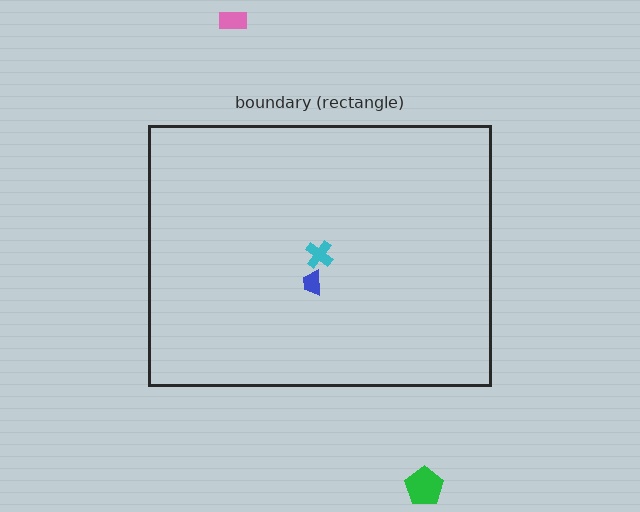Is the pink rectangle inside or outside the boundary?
Outside.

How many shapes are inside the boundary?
2 inside, 2 outside.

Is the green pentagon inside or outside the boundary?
Outside.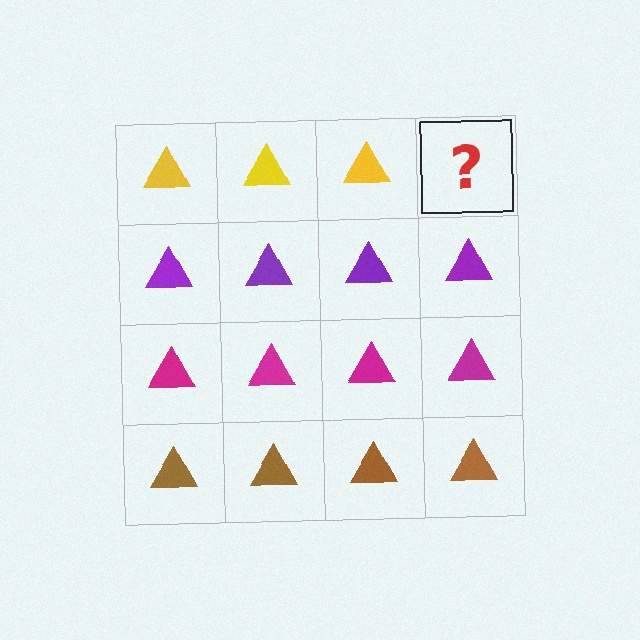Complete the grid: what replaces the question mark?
The question mark should be replaced with a yellow triangle.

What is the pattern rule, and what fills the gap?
The rule is that each row has a consistent color. The gap should be filled with a yellow triangle.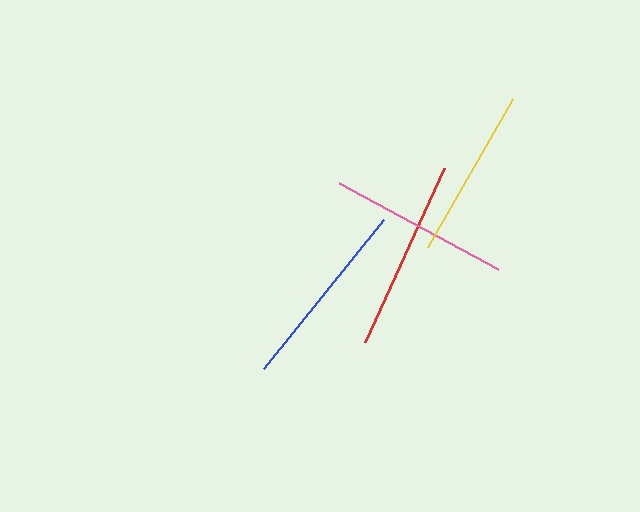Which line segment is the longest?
The blue line is the longest at approximately 191 pixels.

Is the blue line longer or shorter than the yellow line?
The blue line is longer than the yellow line.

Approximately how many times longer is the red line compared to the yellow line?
The red line is approximately 1.1 times the length of the yellow line.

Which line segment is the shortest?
The yellow line is the shortest at approximately 171 pixels.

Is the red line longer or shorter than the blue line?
The blue line is longer than the red line.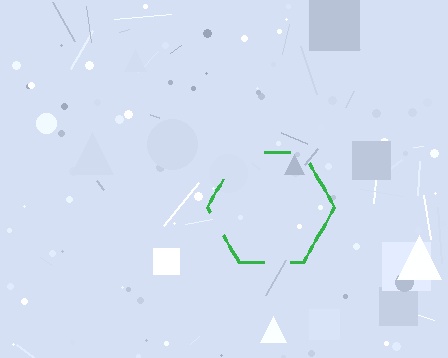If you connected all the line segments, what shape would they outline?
They would outline a hexagon.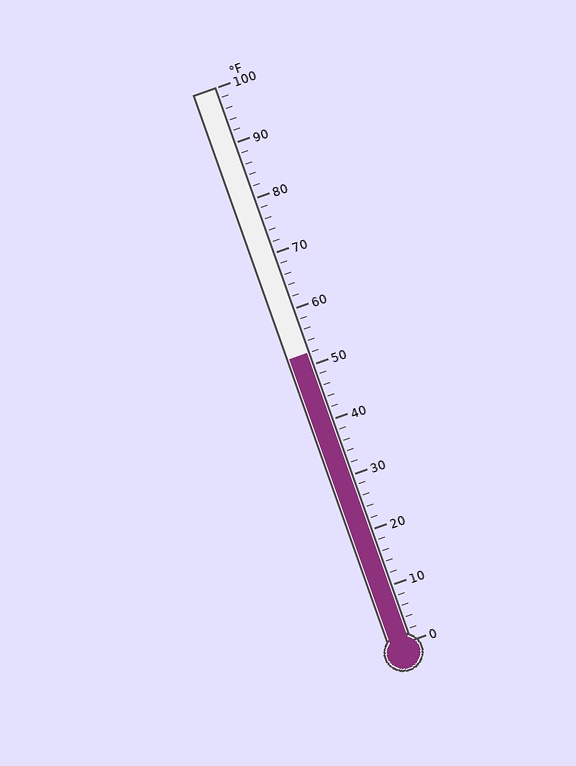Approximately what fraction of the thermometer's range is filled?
The thermometer is filled to approximately 50% of its range.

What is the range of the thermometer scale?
The thermometer scale ranges from 0°F to 100°F.